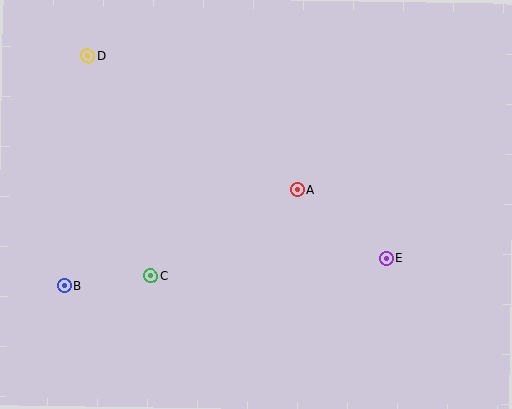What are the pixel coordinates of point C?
Point C is at (151, 276).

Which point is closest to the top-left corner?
Point D is closest to the top-left corner.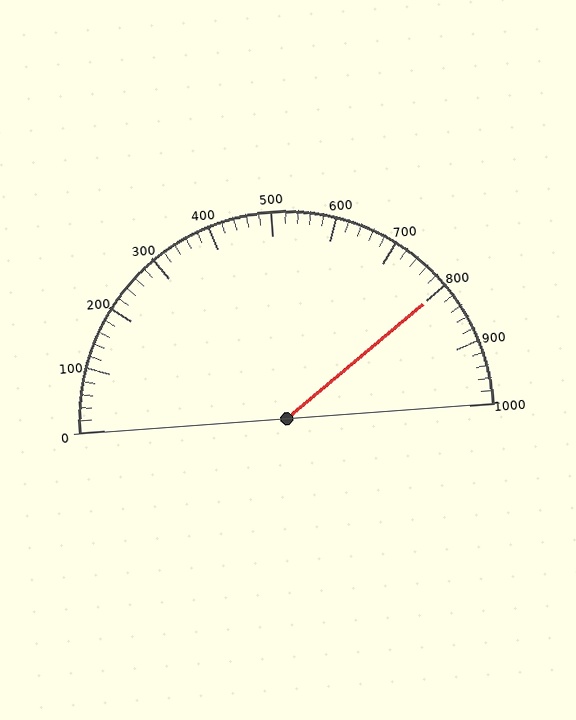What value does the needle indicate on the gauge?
The needle indicates approximately 800.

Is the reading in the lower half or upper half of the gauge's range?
The reading is in the upper half of the range (0 to 1000).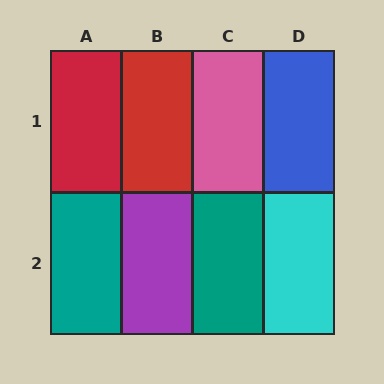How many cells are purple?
1 cell is purple.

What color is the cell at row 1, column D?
Blue.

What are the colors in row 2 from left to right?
Teal, purple, teal, cyan.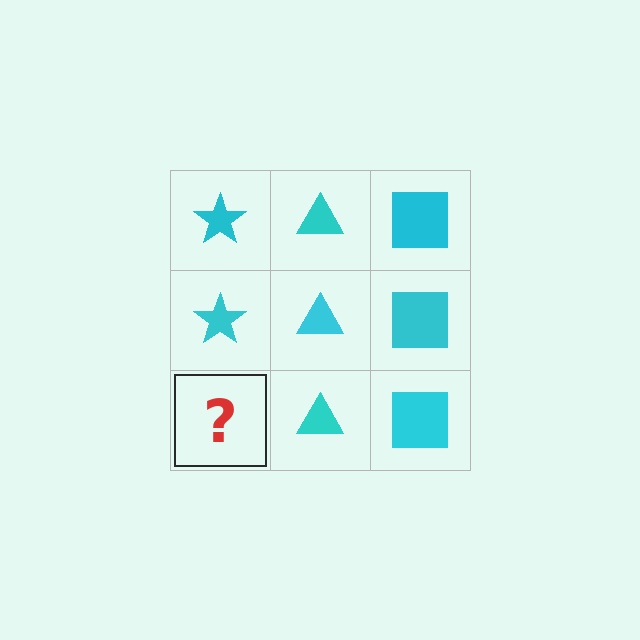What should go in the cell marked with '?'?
The missing cell should contain a cyan star.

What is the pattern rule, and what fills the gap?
The rule is that each column has a consistent shape. The gap should be filled with a cyan star.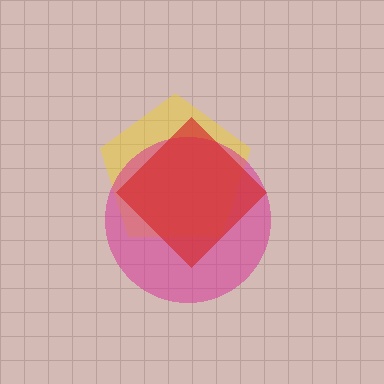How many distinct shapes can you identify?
There are 3 distinct shapes: a yellow pentagon, a magenta circle, a red diamond.